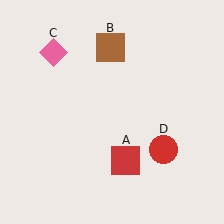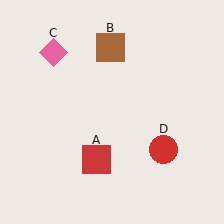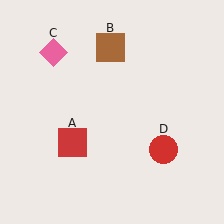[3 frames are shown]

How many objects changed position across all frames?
1 object changed position: red square (object A).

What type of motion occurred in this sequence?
The red square (object A) rotated clockwise around the center of the scene.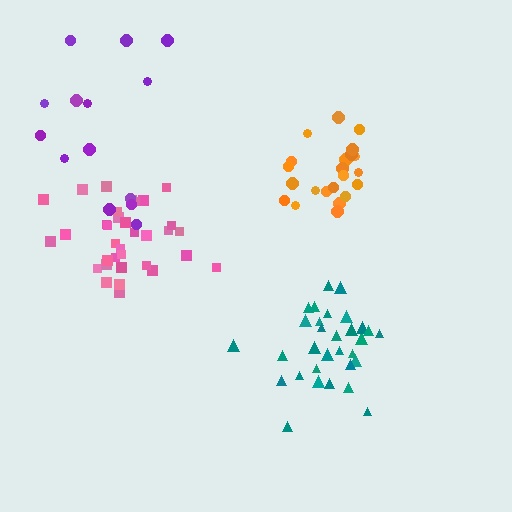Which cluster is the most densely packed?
Orange.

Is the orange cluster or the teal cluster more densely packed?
Orange.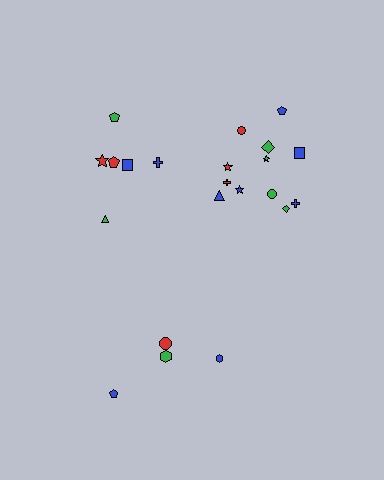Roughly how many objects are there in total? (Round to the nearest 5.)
Roughly 20 objects in total.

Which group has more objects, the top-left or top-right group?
The top-right group.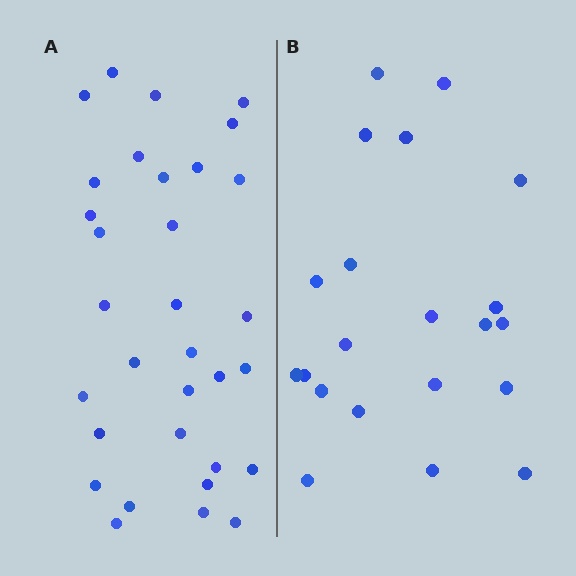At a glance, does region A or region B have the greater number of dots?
Region A (the left region) has more dots.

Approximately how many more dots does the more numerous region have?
Region A has roughly 12 or so more dots than region B.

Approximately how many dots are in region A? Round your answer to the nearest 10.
About 30 dots. (The exact count is 32, which rounds to 30.)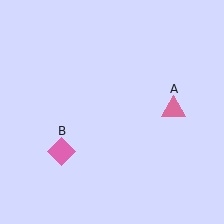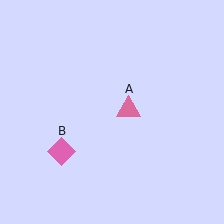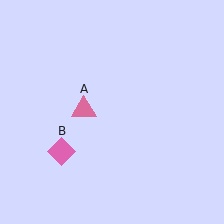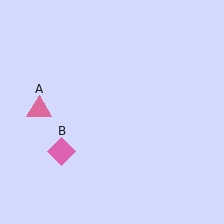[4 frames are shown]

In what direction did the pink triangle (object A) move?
The pink triangle (object A) moved left.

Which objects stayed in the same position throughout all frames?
Pink diamond (object B) remained stationary.